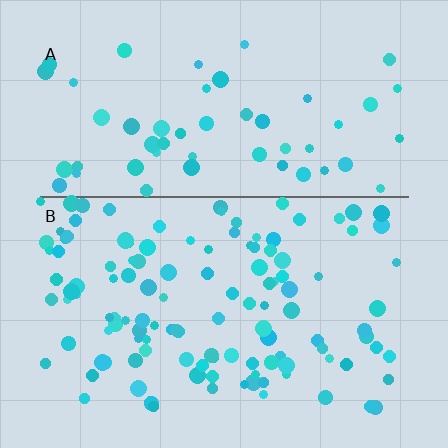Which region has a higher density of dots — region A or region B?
B (the bottom).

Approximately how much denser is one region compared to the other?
Approximately 2.2× — region B over region A.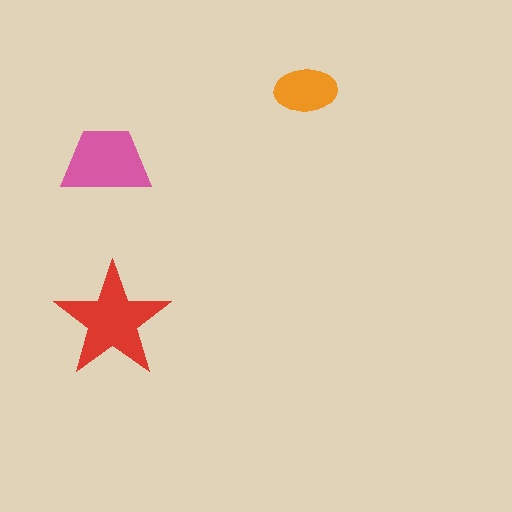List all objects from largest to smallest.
The red star, the pink trapezoid, the orange ellipse.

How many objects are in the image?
There are 3 objects in the image.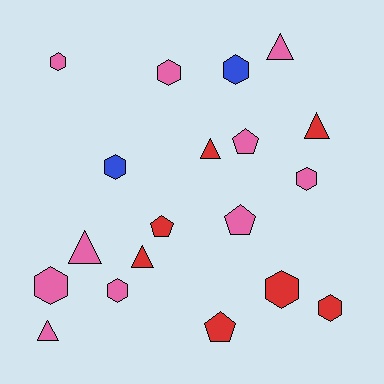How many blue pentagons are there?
There are no blue pentagons.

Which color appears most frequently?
Pink, with 10 objects.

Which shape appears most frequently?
Hexagon, with 9 objects.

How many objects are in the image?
There are 19 objects.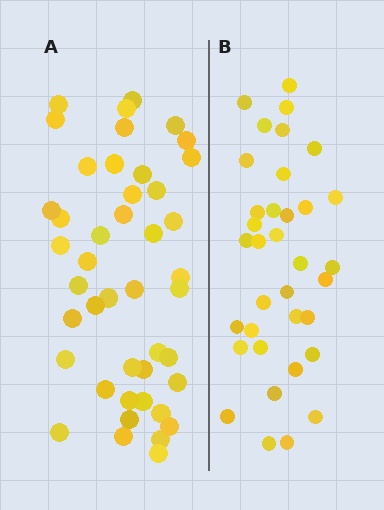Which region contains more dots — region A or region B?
Region A (the left region) has more dots.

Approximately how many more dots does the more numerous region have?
Region A has roughly 8 or so more dots than region B.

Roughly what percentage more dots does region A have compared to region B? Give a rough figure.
About 25% more.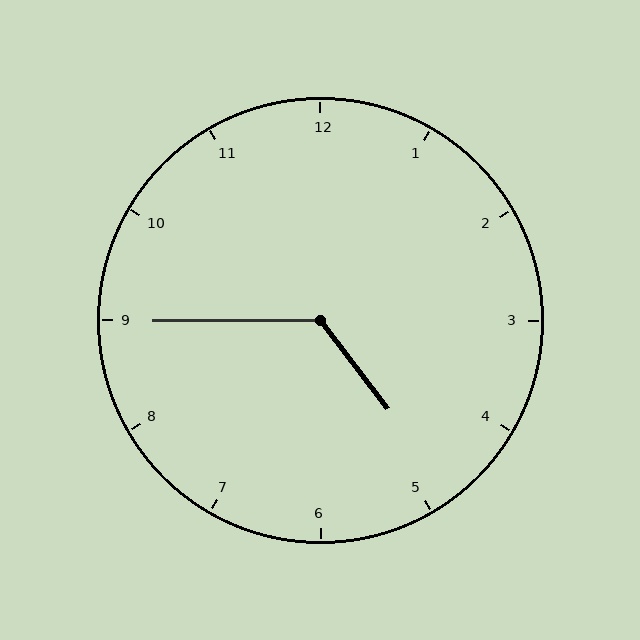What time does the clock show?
4:45.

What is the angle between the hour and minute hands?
Approximately 128 degrees.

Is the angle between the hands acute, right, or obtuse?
It is obtuse.